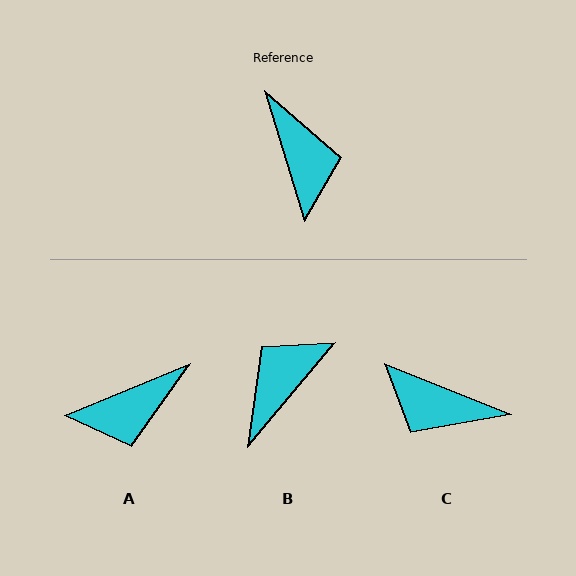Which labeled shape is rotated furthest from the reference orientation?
C, about 129 degrees away.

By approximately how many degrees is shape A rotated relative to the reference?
Approximately 84 degrees clockwise.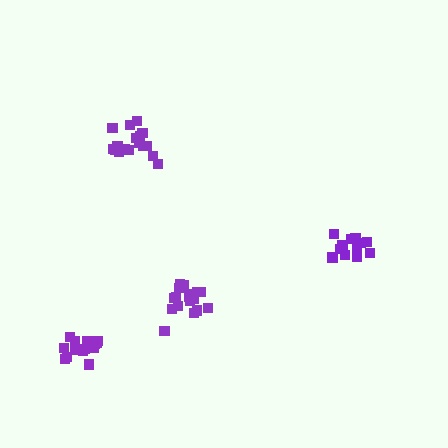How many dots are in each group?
Group 1: 18 dots, Group 2: 14 dots, Group 3: 14 dots, Group 4: 17 dots (63 total).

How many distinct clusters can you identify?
There are 4 distinct clusters.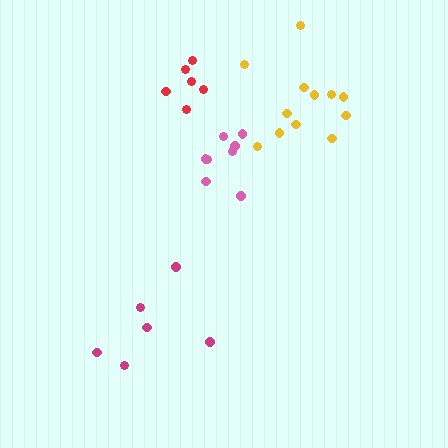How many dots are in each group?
Group 1: 6 dots, Group 2: 12 dots, Group 3: 6 dots, Group 4: 8 dots (32 total).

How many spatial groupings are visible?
There are 4 spatial groupings.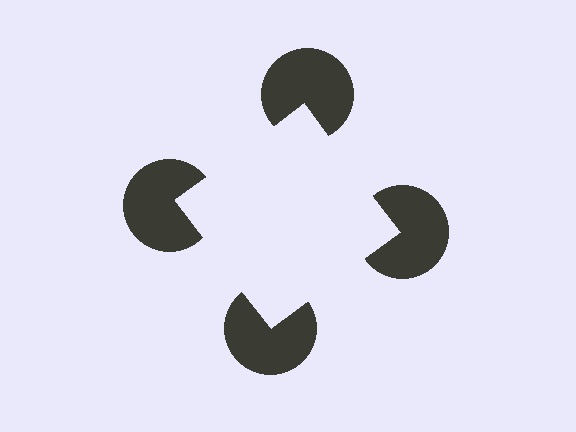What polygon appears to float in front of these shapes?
An illusory square — its edges are inferred from the aligned wedge cuts in the pac-man discs, not physically drawn.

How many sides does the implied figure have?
4 sides.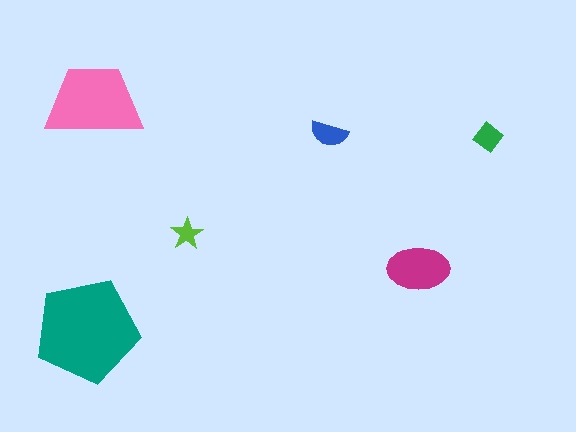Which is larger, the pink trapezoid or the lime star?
The pink trapezoid.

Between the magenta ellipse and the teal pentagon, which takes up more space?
The teal pentagon.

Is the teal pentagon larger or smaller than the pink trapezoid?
Larger.